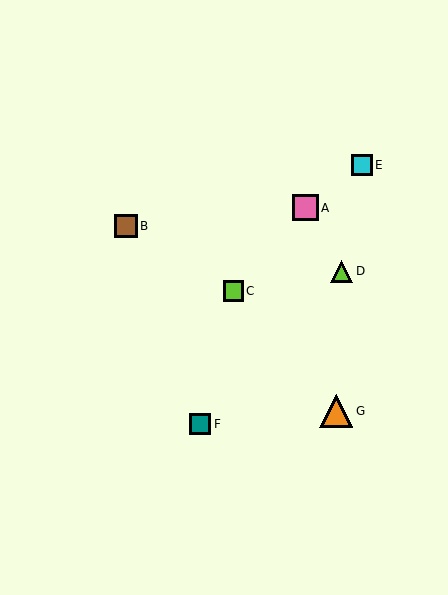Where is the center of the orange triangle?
The center of the orange triangle is at (336, 411).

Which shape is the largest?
The orange triangle (labeled G) is the largest.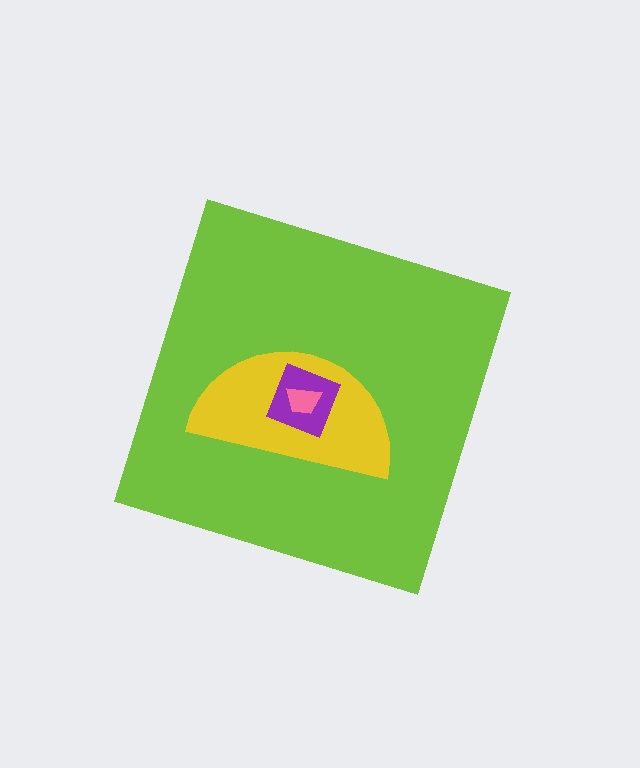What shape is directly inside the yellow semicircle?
The purple square.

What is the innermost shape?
The pink trapezoid.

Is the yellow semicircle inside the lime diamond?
Yes.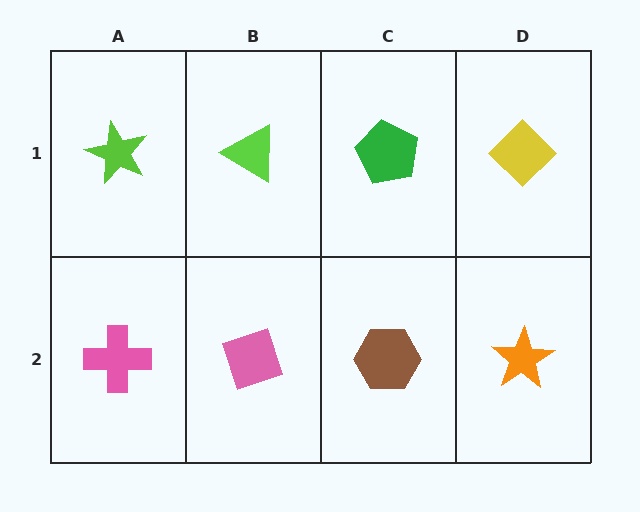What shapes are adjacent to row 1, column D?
An orange star (row 2, column D), a green pentagon (row 1, column C).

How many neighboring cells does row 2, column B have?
3.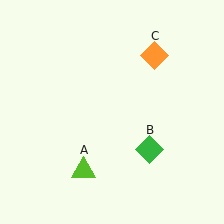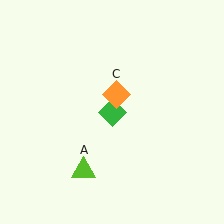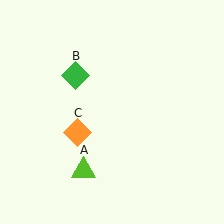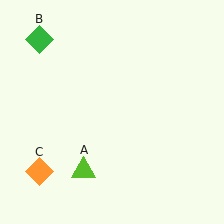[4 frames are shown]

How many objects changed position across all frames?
2 objects changed position: green diamond (object B), orange diamond (object C).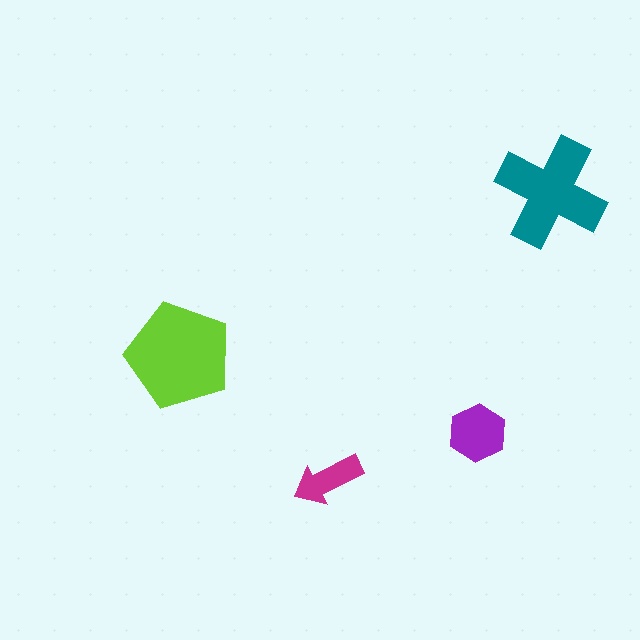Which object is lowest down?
The magenta arrow is bottommost.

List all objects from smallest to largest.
The magenta arrow, the purple hexagon, the teal cross, the lime pentagon.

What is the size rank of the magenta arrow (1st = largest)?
4th.